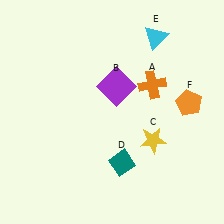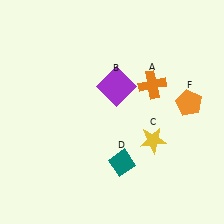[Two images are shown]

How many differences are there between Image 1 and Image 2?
There is 1 difference between the two images.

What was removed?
The cyan triangle (E) was removed in Image 2.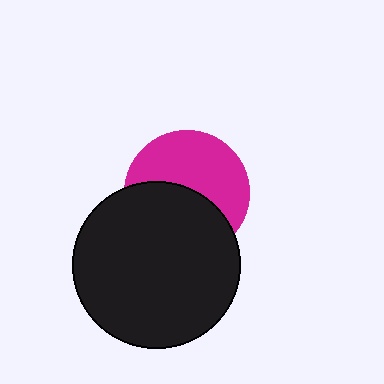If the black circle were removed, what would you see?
You would see the complete magenta circle.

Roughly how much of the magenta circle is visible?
About half of it is visible (roughly 53%).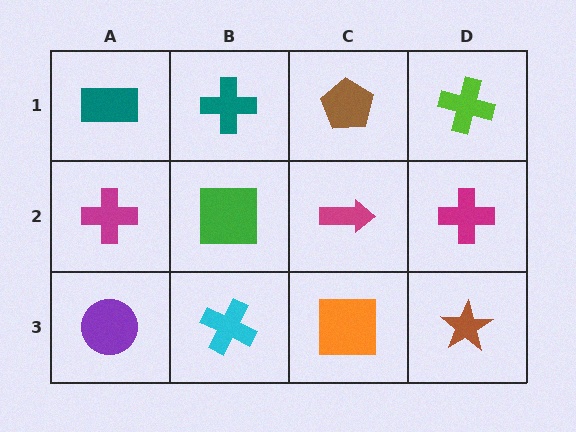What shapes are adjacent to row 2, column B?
A teal cross (row 1, column B), a cyan cross (row 3, column B), a magenta cross (row 2, column A), a magenta arrow (row 2, column C).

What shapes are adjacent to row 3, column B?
A green square (row 2, column B), a purple circle (row 3, column A), an orange square (row 3, column C).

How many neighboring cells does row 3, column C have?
3.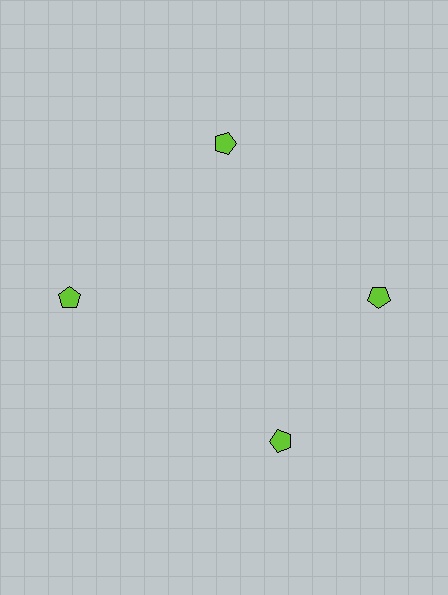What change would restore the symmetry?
The symmetry would be restored by rotating it back into even spacing with its neighbors so that all 4 pentagons sit at equal angles and equal distance from the center.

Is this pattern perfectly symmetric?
No. The 4 lime pentagons are arranged in a ring, but one element near the 6 o'clock position is rotated out of alignment along the ring, breaking the 4-fold rotational symmetry.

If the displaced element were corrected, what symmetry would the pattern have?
It would have 4-fold rotational symmetry — the pattern would map onto itself every 90 degrees.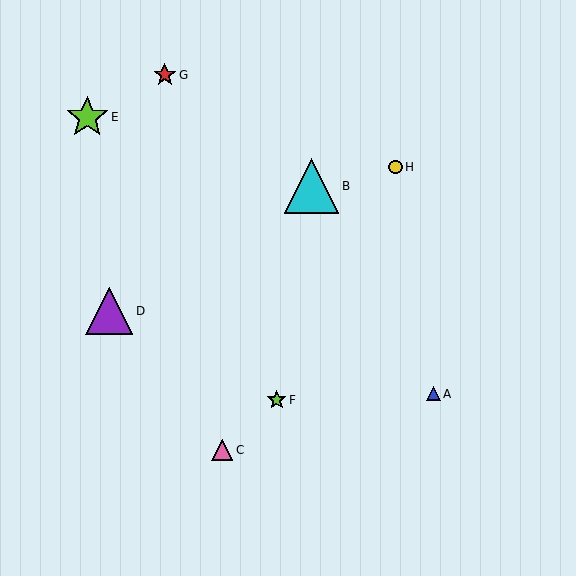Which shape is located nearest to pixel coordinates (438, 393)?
The blue triangle (labeled A) at (434, 394) is nearest to that location.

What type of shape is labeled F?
Shape F is a lime star.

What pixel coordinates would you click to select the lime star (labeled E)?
Click at (87, 117) to select the lime star E.